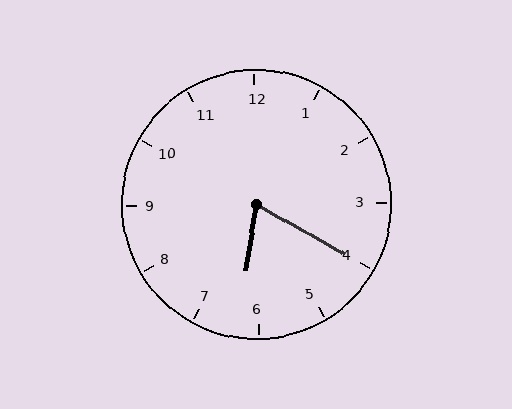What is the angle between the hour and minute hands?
Approximately 70 degrees.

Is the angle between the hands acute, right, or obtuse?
It is acute.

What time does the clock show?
6:20.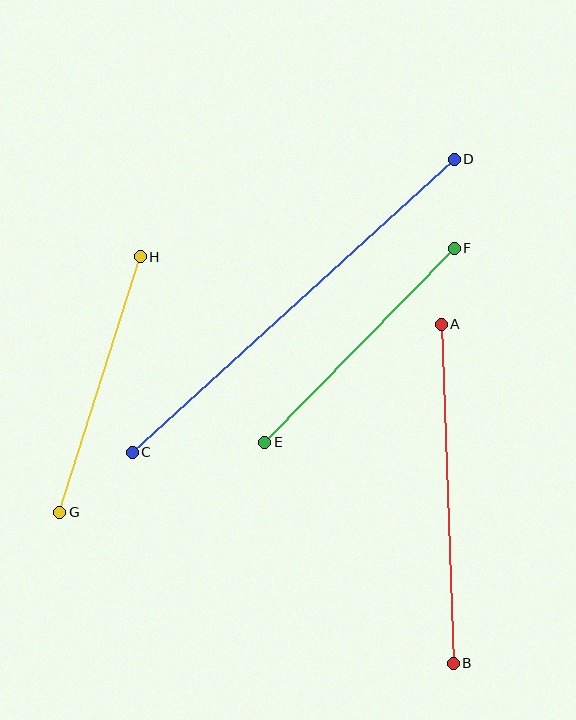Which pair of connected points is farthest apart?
Points C and D are farthest apart.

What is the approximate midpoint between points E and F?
The midpoint is at approximately (360, 345) pixels.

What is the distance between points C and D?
The distance is approximately 436 pixels.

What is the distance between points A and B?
The distance is approximately 339 pixels.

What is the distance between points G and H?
The distance is approximately 268 pixels.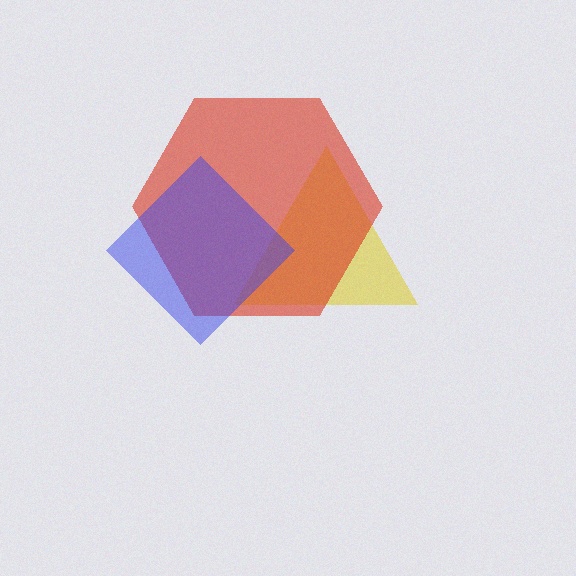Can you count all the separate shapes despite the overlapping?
Yes, there are 3 separate shapes.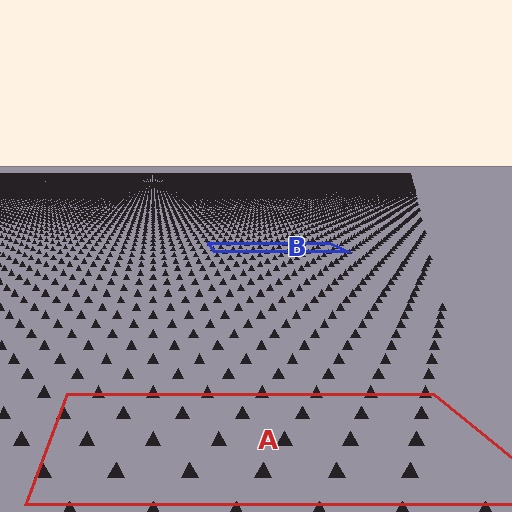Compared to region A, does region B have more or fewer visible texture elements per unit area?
Region B has more texture elements per unit area — they are packed more densely because it is farther away.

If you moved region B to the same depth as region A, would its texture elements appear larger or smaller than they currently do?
They would appear larger. At a closer depth, the same texture elements are projected at a bigger on-screen size.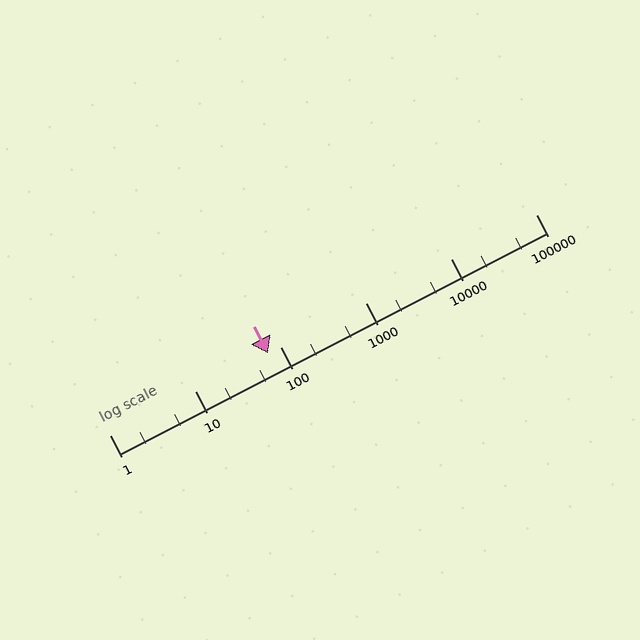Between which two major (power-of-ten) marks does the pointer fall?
The pointer is between 10 and 100.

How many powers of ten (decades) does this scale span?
The scale spans 5 decades, from 1 to 100000.